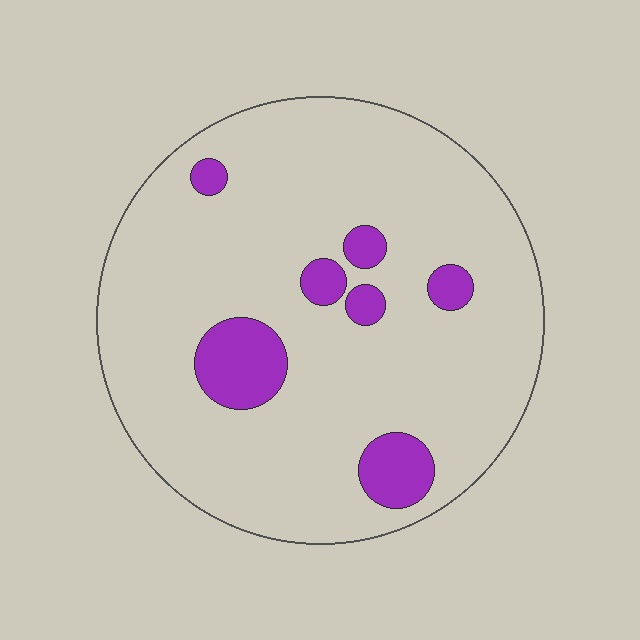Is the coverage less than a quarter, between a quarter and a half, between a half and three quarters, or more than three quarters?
Less than a quarter.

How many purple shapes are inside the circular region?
7.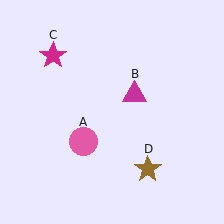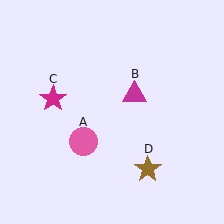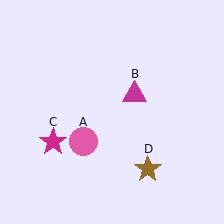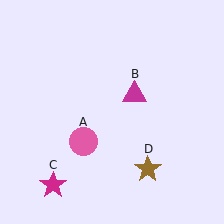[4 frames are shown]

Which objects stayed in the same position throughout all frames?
Pink circle (object A) and magenta triangle (object B) and brown star (object D) remained stationary.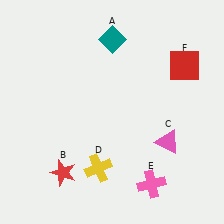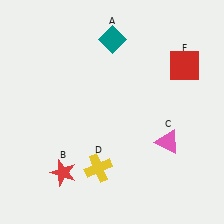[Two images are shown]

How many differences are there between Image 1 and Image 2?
There is 1 difference between the two images.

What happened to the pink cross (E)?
The pink cross (E) was removed in Image 2. It was in the bottom-right area of Image 1.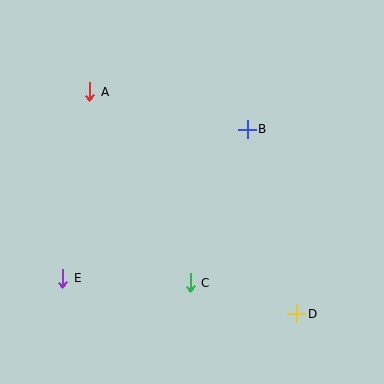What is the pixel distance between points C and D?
The distance between C and D is 111 pixels.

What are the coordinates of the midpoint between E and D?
The midpoint between E and D is at (180, 296).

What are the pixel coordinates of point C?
Point C is at (190, 283).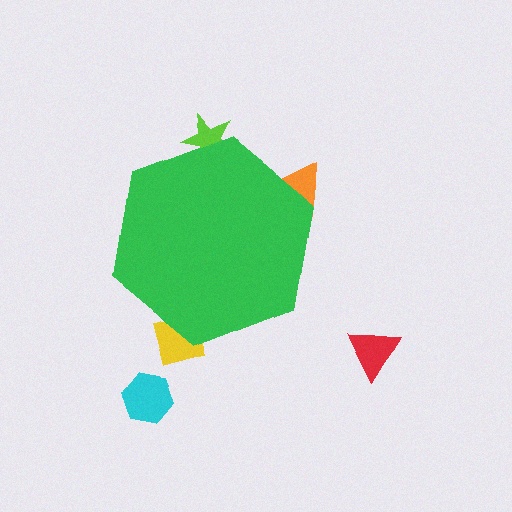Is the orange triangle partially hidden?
Yes, the orange triangle is partially hidden behind the green hexagon.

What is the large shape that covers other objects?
A green hexagon.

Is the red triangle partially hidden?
No, the red triangle is fully visible.